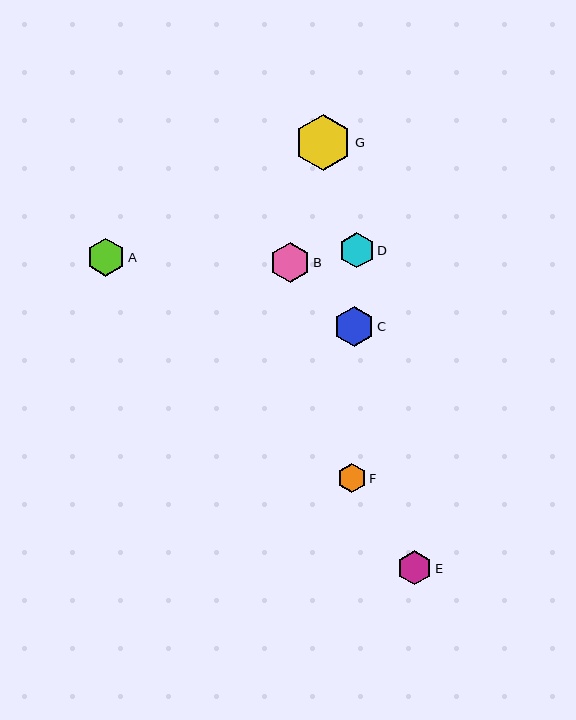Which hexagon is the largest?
Hexagon G is the largest with a size of approximately 57 pixels.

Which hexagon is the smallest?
Hexagon F is the smallest with a size of approximately 29 pixels.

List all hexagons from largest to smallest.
From largest to smallest: G, B, C, A, D, E, F.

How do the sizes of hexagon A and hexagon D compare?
Hexagon A and hexagon D are approximately the same size.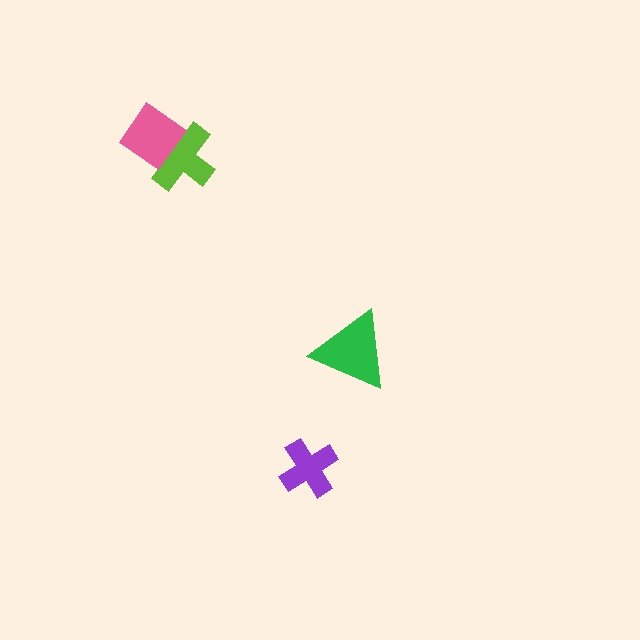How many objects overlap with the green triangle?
0 objects overlap with the green triangle.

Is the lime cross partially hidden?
Yes, it is partially covered by another shape.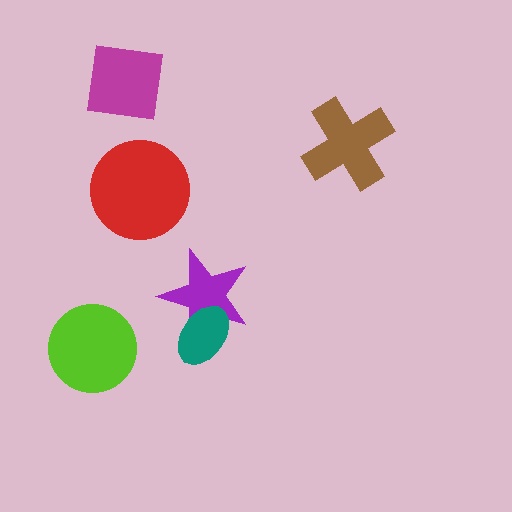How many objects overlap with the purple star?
1 object overlaps with the purple star.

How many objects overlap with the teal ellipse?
1 object overlaps with the teal ellipse.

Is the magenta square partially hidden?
No, no other shape covers it.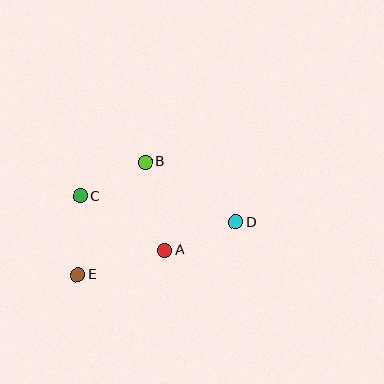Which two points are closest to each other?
Points B and C are closest to each other.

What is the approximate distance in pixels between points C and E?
The distance between C and E is approximately 78 pixels.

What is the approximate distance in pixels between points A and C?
The distance between A and C is approximately 101 pixels.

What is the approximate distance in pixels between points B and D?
The distance between B and D is approximately 109 pixels.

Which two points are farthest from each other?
Points D and E are farthest from each other.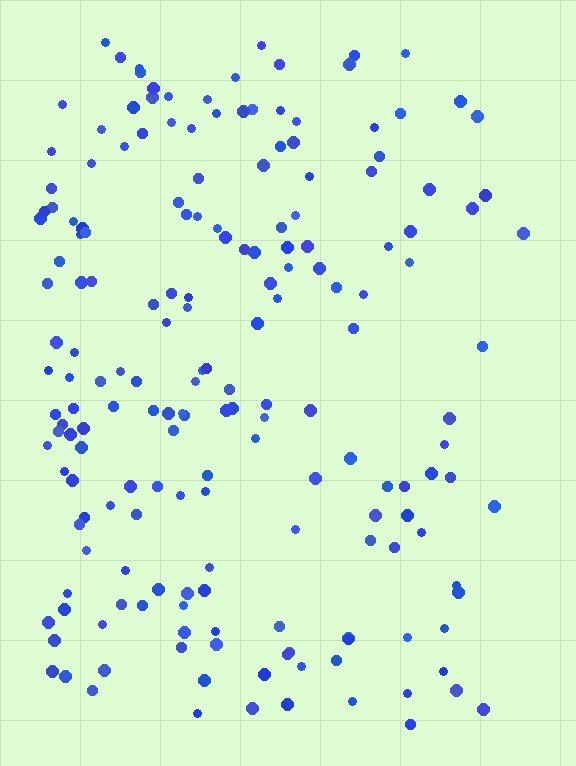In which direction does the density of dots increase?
From right to left, with the left side densest.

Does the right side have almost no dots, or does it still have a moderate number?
Still a moderate number, just noticeably fewer than the left.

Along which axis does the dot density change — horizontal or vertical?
Horizontal.